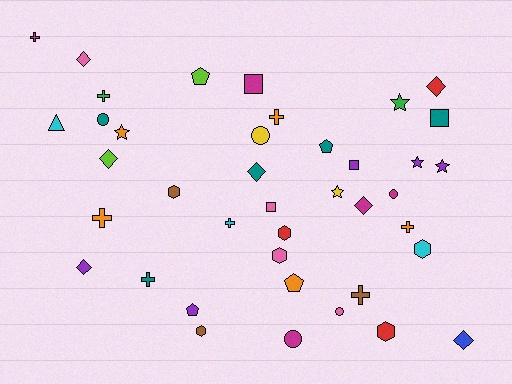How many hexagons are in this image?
There are 6 hexagons.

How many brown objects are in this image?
There are 3 brown objects.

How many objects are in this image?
There are 40 objects.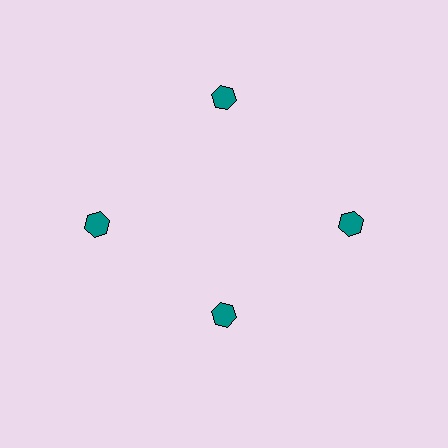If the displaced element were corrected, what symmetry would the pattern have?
It would have 4-fold rotational symmetry — the pattern would map onto itself every 90 degrees.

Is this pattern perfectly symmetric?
No. The 4 teal hexagons are arranged in a ring, but one element near the 6 o'clock position is pulled inward toward the center, breaking the 4-fold rotational symmetry.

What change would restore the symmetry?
The symmetry would be restored by moving it outward, back onto the ring so that all 4 hexagons sit at equal angles and equal distance from the center.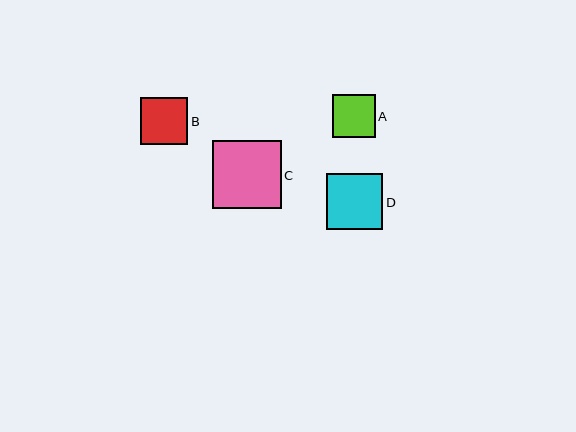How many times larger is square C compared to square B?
Square C is approximately 1.4 times the size of square B.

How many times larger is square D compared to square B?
Square D is approximately 1.2 times the size of square B.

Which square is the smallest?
Square A is the smallest with a size of approximately 42 pixels.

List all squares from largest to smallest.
From largest to smallest: C, D, B, A.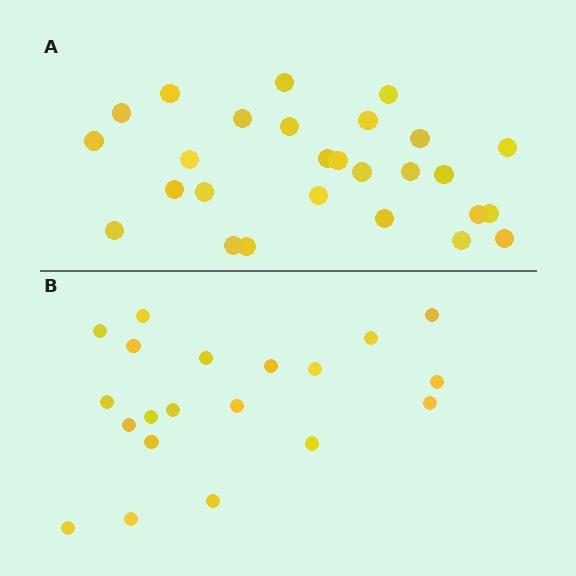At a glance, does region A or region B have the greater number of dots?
Region A (the top region) has more dots.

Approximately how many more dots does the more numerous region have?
Region A has roughly 8 or so more dots than region B.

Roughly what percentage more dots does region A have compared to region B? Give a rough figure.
About 35% more.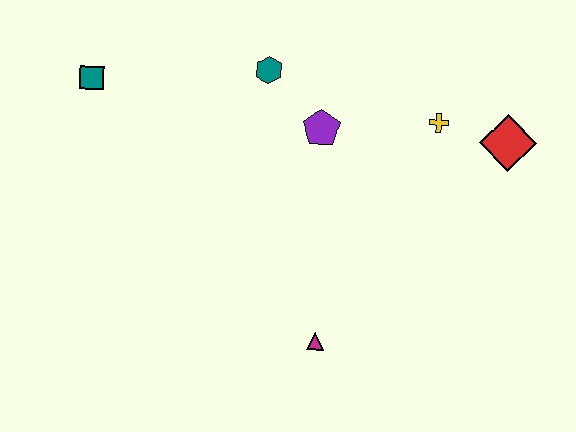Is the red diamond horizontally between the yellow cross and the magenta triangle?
No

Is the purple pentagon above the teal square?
No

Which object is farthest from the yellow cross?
The teal square is farthest from the yellow cross.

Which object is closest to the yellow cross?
The red diamond is closest to the yellow cross.